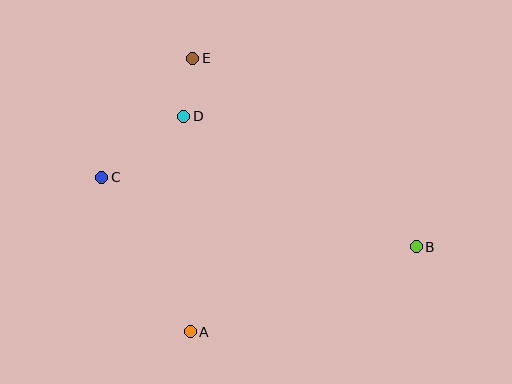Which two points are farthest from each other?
Points B and C are farthest from each other.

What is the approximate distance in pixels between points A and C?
The distance between A and C is approximately 178 pixels.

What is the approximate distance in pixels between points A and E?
The distance between A and E is approximately 274 pixels.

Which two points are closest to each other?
Points D and E are closest to each other.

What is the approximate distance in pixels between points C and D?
The distance between C and D is approximately 102 pixels.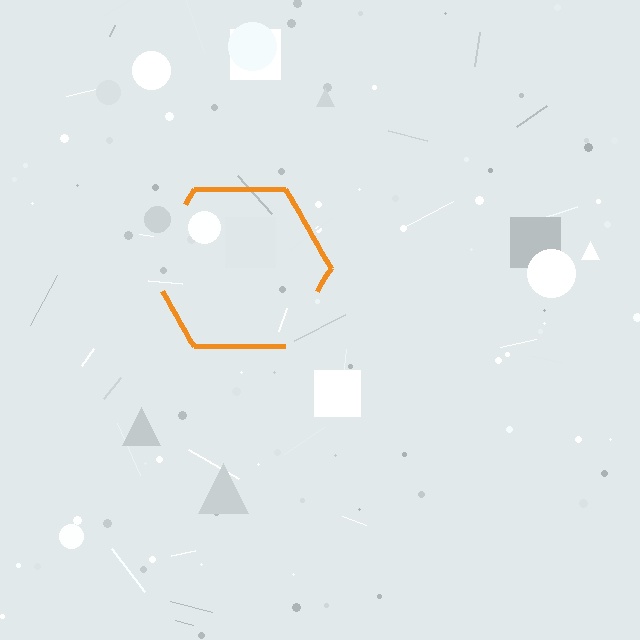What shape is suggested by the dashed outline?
The dashed outline suggests a hexagon.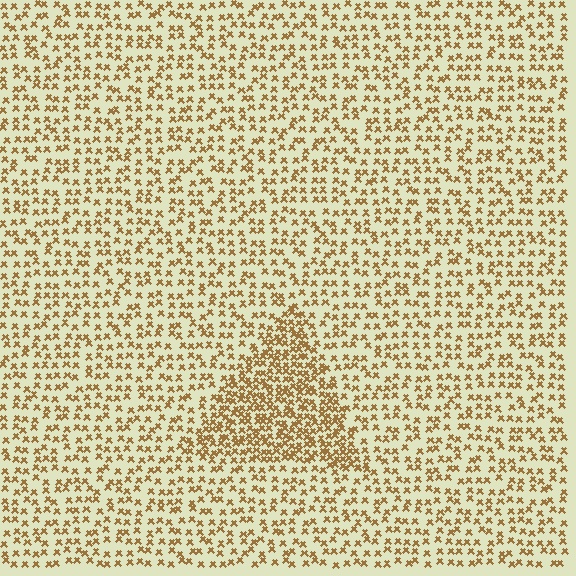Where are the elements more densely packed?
The elements are more densely packed inside the triangle boundary.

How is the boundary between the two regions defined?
The boundary is defined by a change in element density (approximately 2.0x ratio). All elements are the same color, size, and shape.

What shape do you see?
I see a triangle.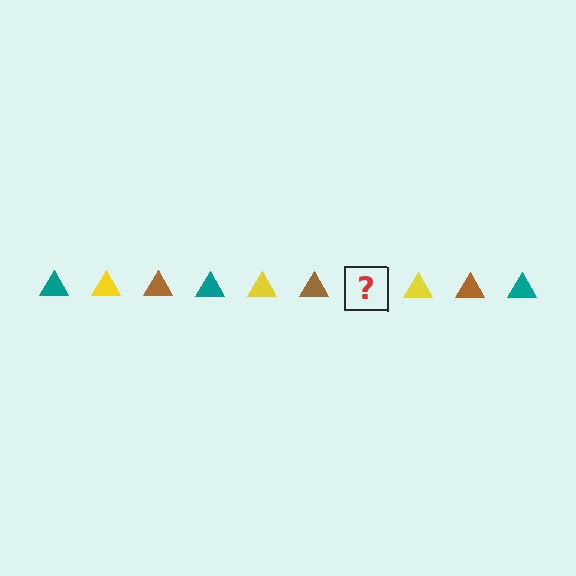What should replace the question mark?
The question mark should be replaced with a teal triangle.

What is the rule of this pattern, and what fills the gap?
The rule is that the pattern cycles through teal, yellow, brown triangles. The gap should be filled with a teal triangle.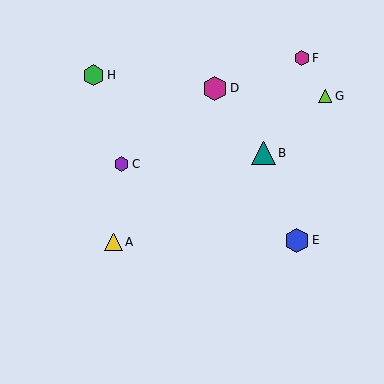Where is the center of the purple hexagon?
The center of the purple hexagon is at (122, 164).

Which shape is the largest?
The magenta hexagon (labeled D) is the largest.